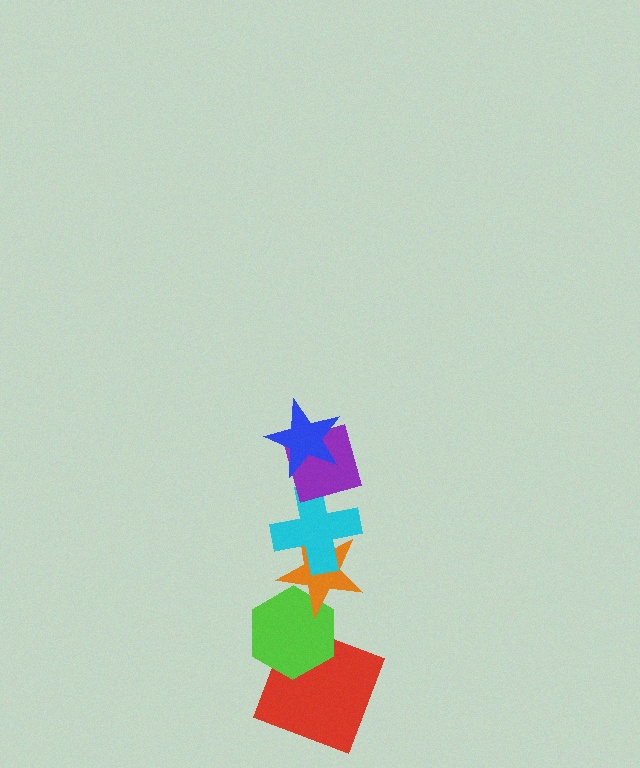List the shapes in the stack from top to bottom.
From top to bottom: the blue star, the purple diamond, the cyan cross, the orange star, the lime hexagon, the red square.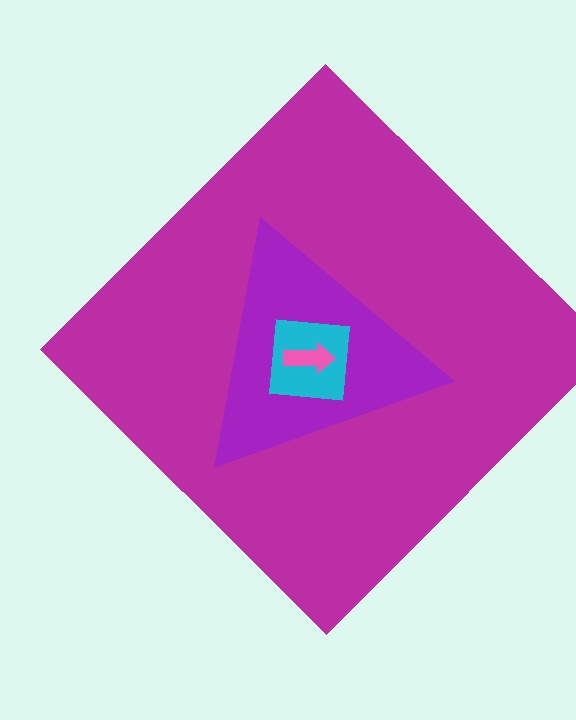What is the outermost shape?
The magenta diamond.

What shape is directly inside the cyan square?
The pink arrow.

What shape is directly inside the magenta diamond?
The purple triangle.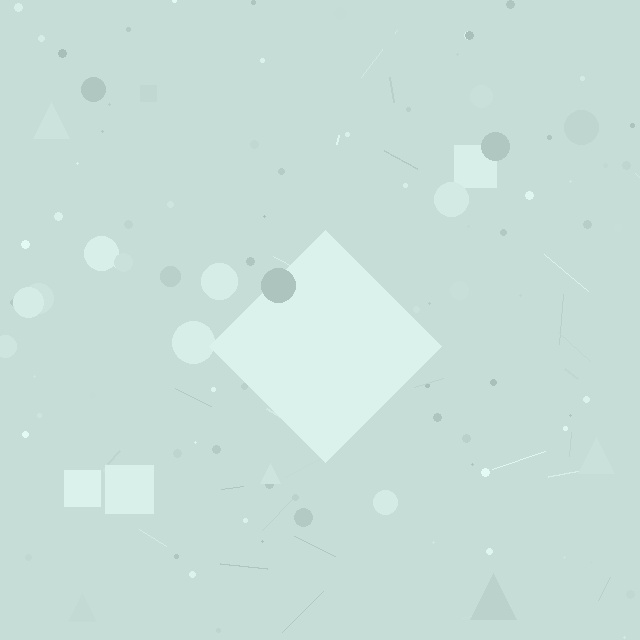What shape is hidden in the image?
A diamond is hidden in the image.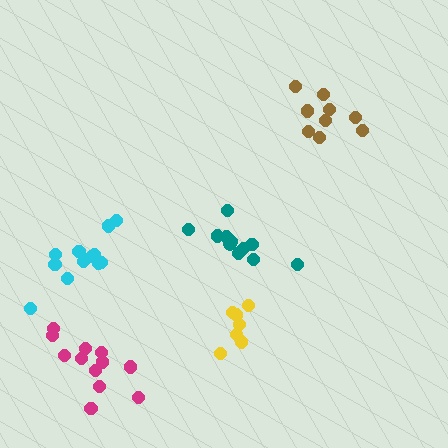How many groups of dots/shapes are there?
There are 5 groups.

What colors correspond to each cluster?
The clusters are colored: brown, magenta, teal, cyan, yellow.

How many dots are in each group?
Group 1: 9 dots, Group 2: 12 dots, Group 3: 11 dots, Group 4: 12 dots, Group 5: 7 dots (51 total).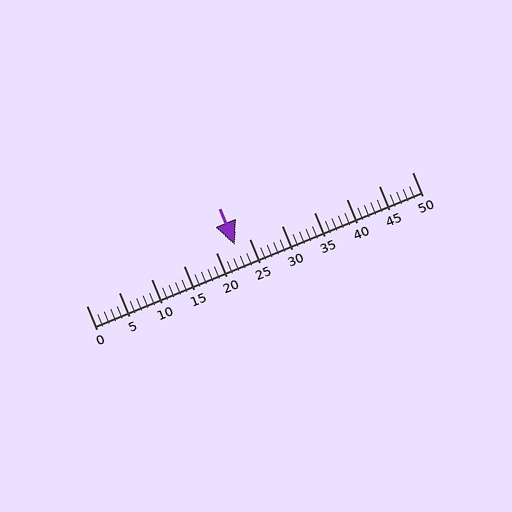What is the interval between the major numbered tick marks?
The major tick marks are spaced 5 units apart.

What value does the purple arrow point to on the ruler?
The purple arrow points to approximately 23.